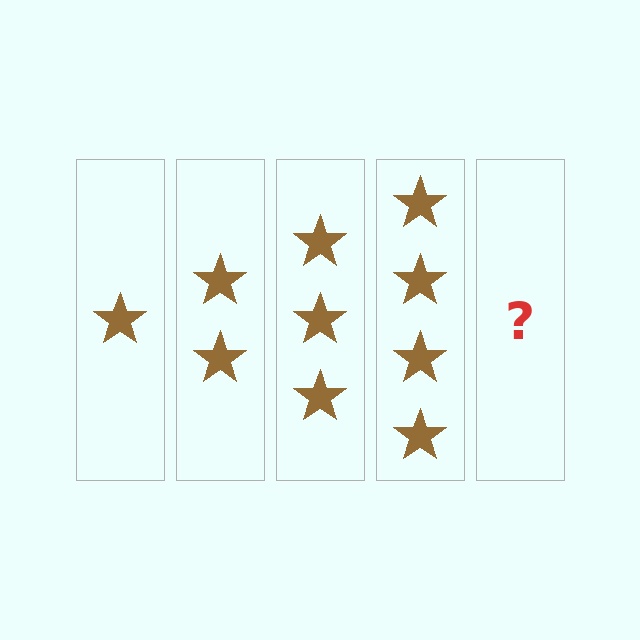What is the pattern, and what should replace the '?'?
The pattern is that each step adds one more star. The '?' should be 5 stars.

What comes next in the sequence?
The next element should be 5 stars.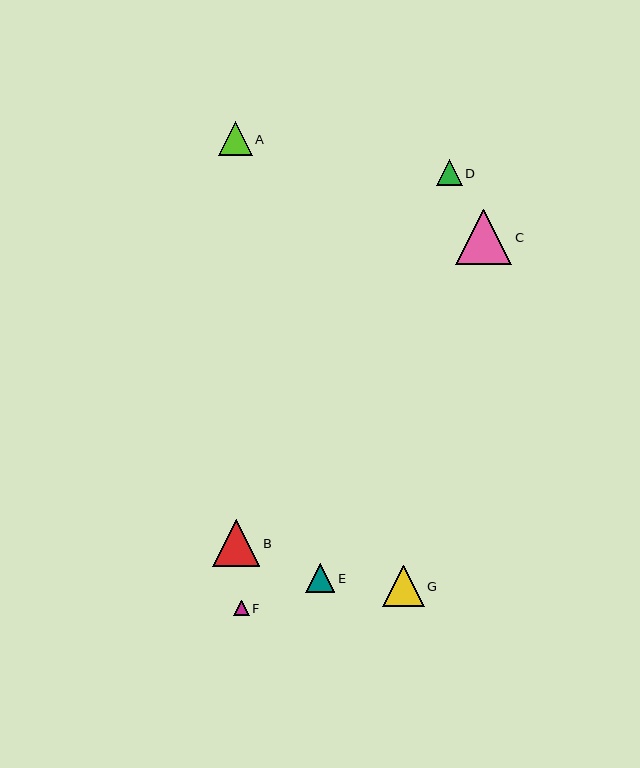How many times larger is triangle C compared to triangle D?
Triangle C is approximately 2.2 times the size of triangle D.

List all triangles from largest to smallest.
From largest to smallest: C, B, G, A, E, D, F.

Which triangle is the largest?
Triangle C is the largest with a size of approximately 56 pixels.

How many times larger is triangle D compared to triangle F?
Triangle D is approximately 1.6 times the size of triangle F.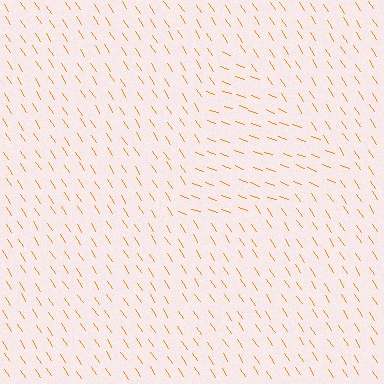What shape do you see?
I see a triangle.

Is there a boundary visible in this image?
Yes, there is a texture boundary formed by a change in line orientation.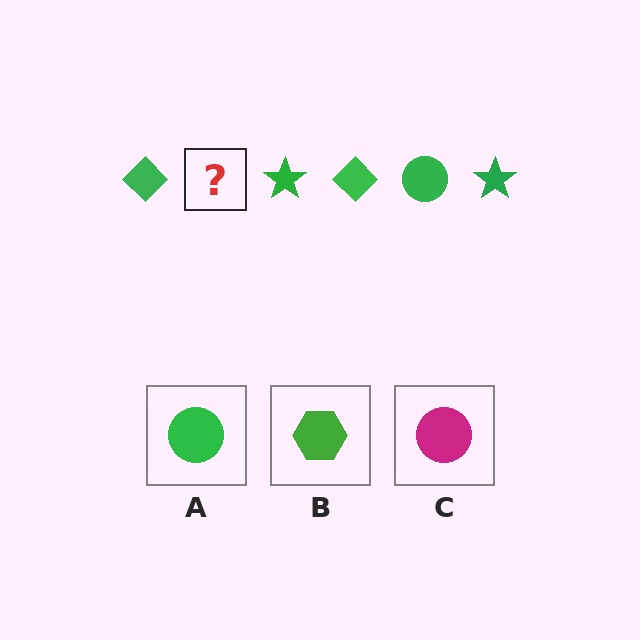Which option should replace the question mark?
Option A.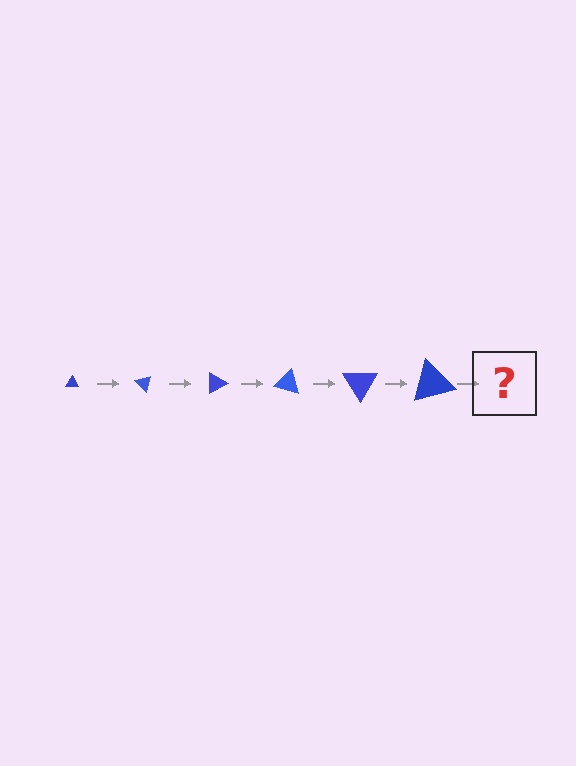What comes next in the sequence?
The next element should be a triangle, larger than the previous one and rotated 270 degrees from the start.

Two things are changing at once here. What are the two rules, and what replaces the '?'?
The two rules are that the triangle grows larger each step and it rotates 45 degrees each step. The '?' should be a triangle, larger than the previous one and rotated 270 degrees from the start.